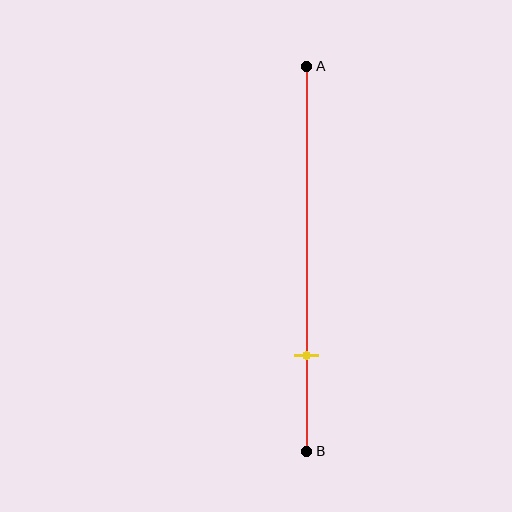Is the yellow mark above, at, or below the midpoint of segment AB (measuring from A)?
The yellow mark is below the midpoint of segment AB.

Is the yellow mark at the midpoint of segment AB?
No, the mark is at about 75% from A, not at the 50% midpoint.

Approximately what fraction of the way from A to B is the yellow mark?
The yellow mark is approximately 75% of the way from A to B.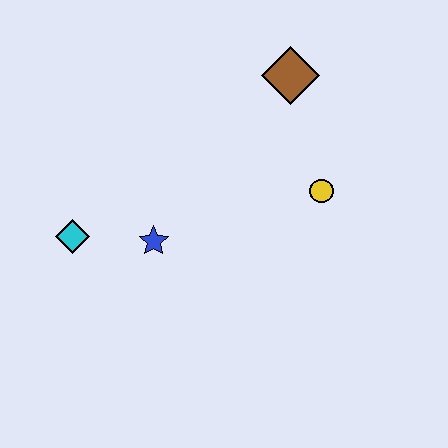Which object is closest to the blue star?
The cyan diamond is closest to the blue star.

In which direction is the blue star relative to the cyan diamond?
The blue star is to the right of the cyan diamond.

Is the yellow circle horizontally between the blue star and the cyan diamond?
No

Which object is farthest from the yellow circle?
The cyan diamond is farthest from the yellow circle.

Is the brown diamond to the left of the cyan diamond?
No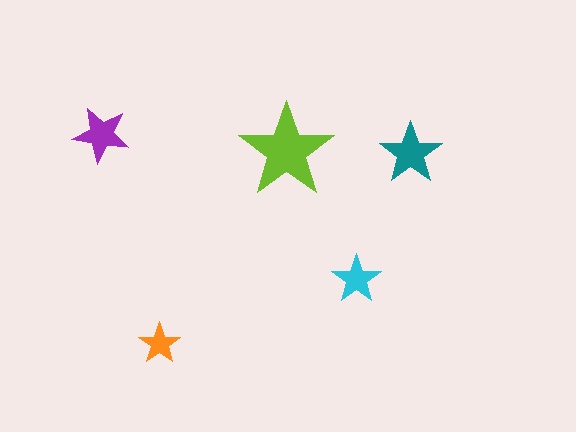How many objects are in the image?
There are 5 objects in the image.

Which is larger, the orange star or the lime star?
The lime one.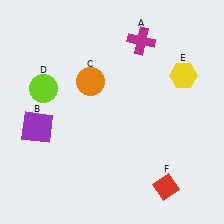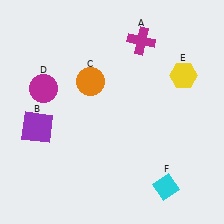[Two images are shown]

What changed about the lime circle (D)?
In Image 1, D is lime. In Image 2, it changed to magenta.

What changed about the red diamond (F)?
In Image 1, F is red. In Image 2, it changed to cyan.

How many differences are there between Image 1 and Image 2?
There are 2 differences between the two images.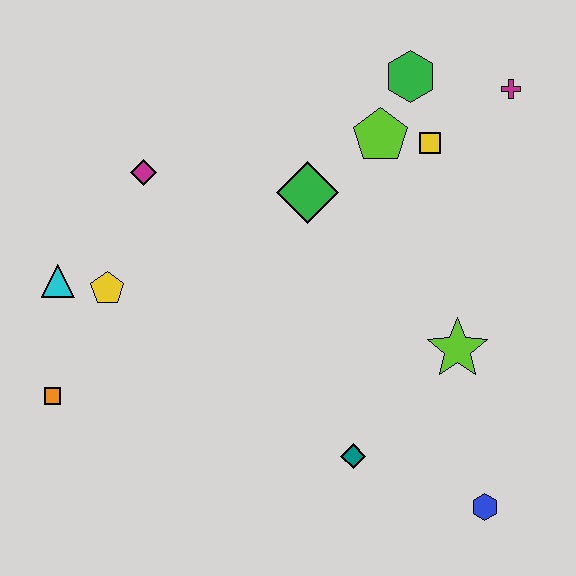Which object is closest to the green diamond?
The lime pentagon is closest to the green diamond.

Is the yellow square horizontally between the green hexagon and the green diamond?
No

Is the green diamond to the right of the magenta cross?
No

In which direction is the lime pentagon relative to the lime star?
The lime pentagon is above the lime star.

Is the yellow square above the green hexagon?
No